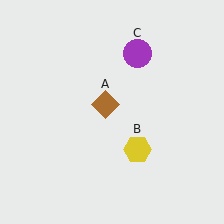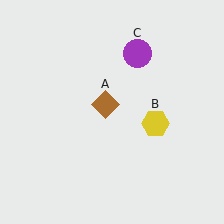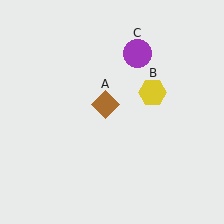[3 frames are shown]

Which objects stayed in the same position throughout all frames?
Brown diamond (object A) and purple circle (object C) remained stationary.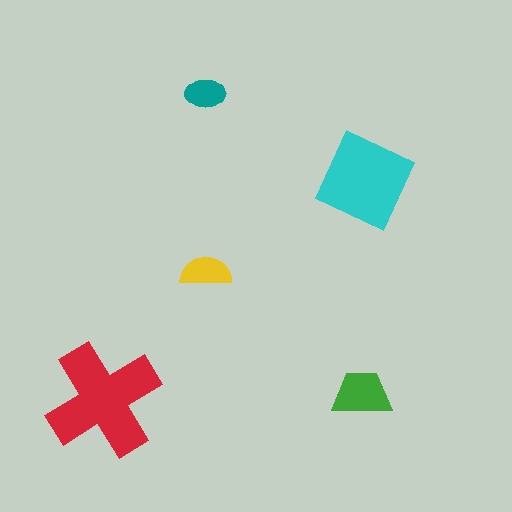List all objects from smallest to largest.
The teal ellipse, the yellow semicircle, the green trapezoid, the cyan diamond, the red cross.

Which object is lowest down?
The red cross is bottommost.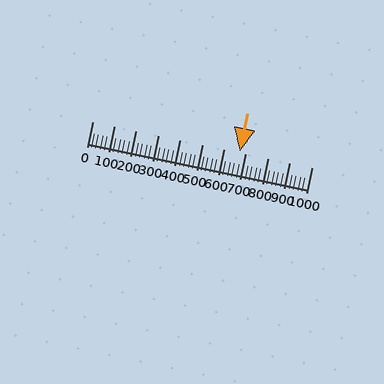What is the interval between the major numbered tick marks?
The major tick marks are spaced 100 units apart.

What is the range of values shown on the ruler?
The ruler shows values from 0 to 1000.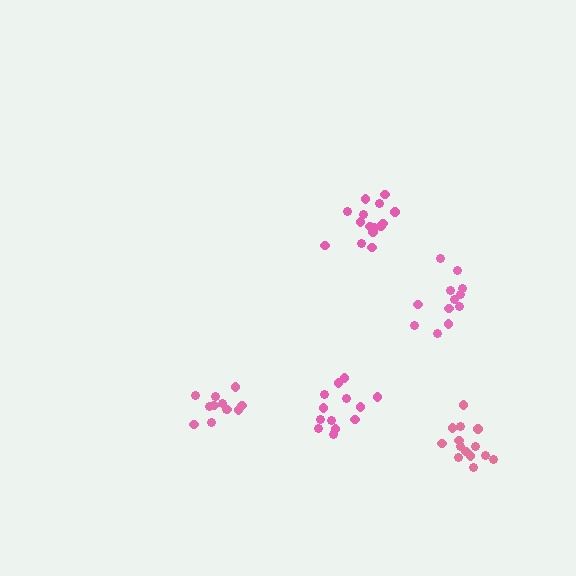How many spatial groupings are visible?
There are 5 spatial groupings.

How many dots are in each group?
Group 1: 13 dots, Group 2: 12 dots, Group 3: 12 dots, Group 4: 15 dots, Group 5: 14 dots (66 total).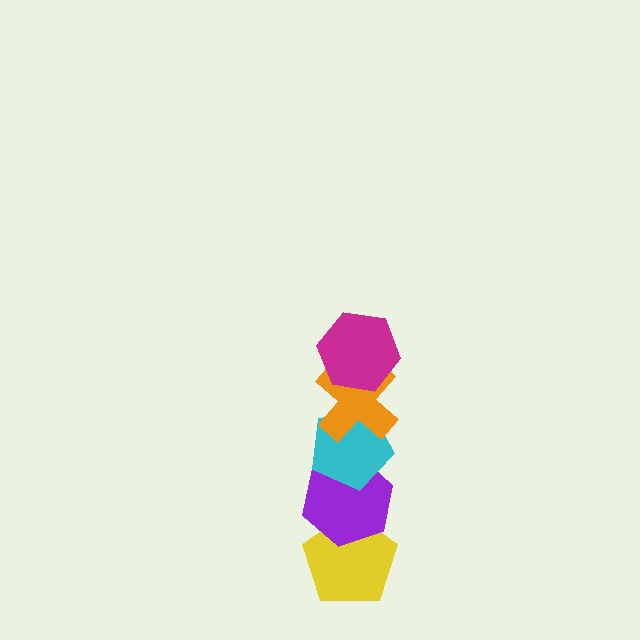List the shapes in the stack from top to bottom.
From top to bottom: the magenta hexagon, the orange cross, the cyan pentagon, the purple hexagon, the yellow pentagon.